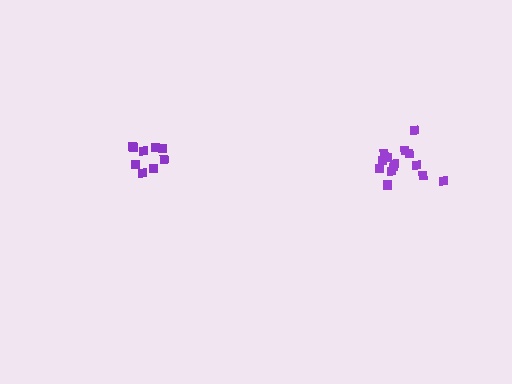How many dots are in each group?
Group 1: 14 dots, Group 2: 9 dots (23 total).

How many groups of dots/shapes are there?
There are 2 groups.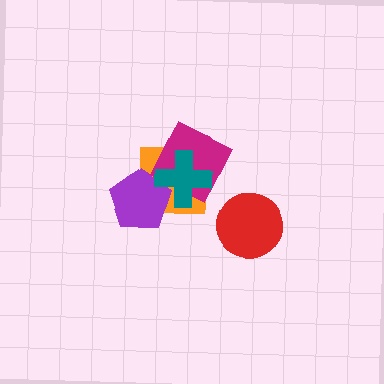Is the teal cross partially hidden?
No, no other shape covers it.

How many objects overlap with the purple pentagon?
3 objects overlap with the purple pentagon.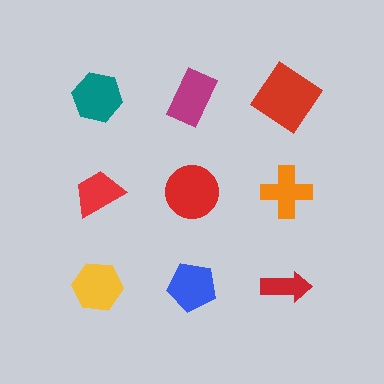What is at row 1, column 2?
A magenta rectangle.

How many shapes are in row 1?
3 shapes.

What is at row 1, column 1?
A teal hexagon.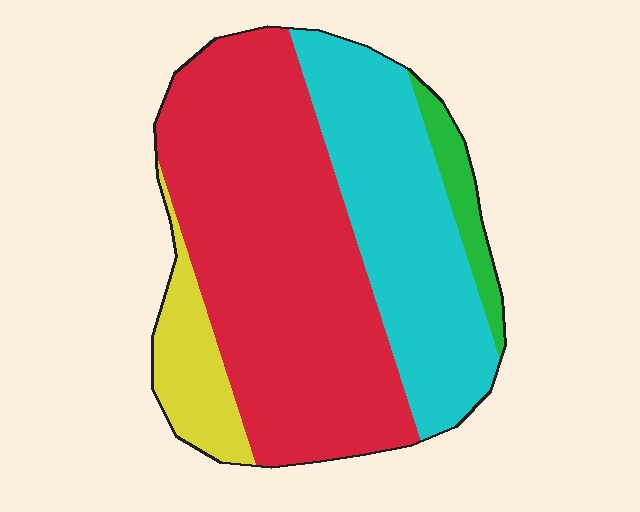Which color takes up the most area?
Red, at roughly 55%.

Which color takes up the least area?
Green, at roughly 5%.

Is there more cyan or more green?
Cyan.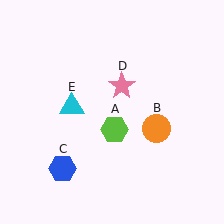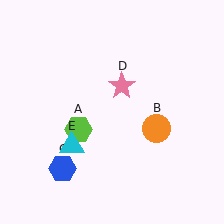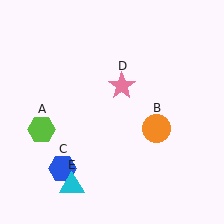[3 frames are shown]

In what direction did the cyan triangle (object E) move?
The cyan triangle (object E) moved down.